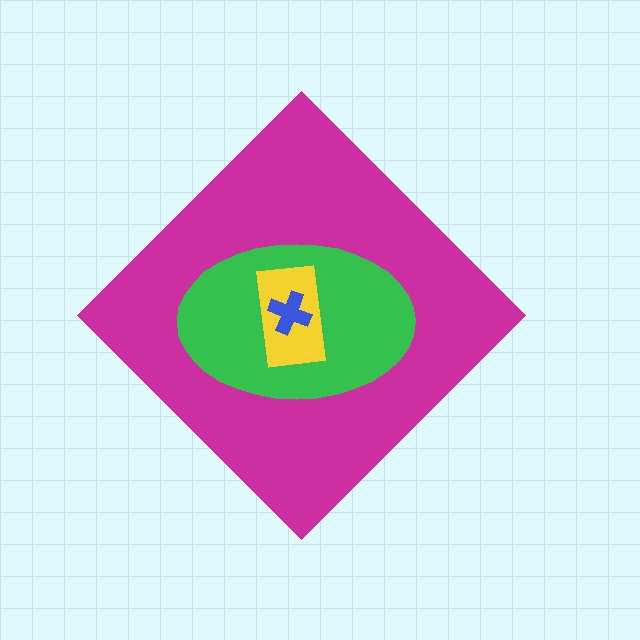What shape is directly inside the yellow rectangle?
The blue cross.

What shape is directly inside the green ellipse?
The yellow rectangle.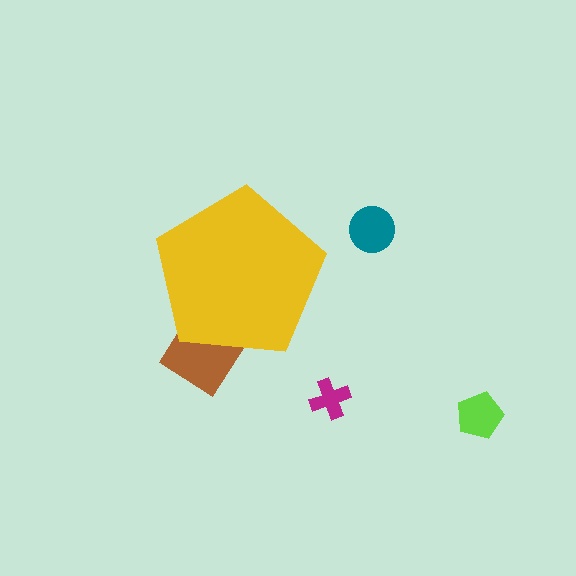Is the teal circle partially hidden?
No, the teal circle is fully visible.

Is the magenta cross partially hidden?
No, the magenta cross is fully visible.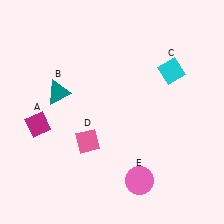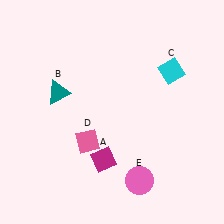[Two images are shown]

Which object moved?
The magenta diamond (A) moved right.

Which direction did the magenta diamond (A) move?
The magenta diamond (A) moved right.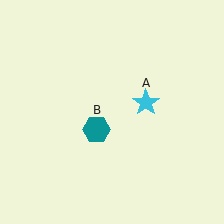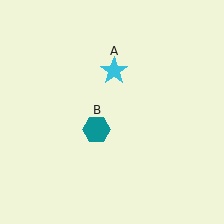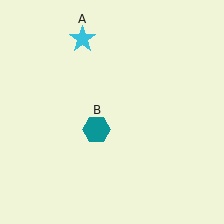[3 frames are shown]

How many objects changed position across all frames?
1 object changed position: cyan star (object A).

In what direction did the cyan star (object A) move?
The cyan star (object A) moved up and to the left.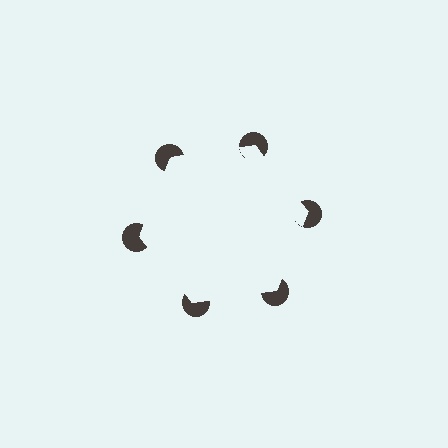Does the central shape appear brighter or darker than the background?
It typically appears slightly brighter than the background, even though no actual brightness change is drawn.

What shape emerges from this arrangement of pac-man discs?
An illusory hexagon — its edges are inferred from the aligned wedge cuts in the pac-man discs, not physically drawn.